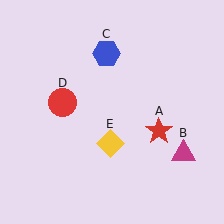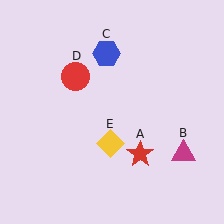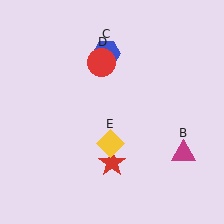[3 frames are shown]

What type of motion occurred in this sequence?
The red star (object A), red circle (object D) rotated clockwise around the center of the scene.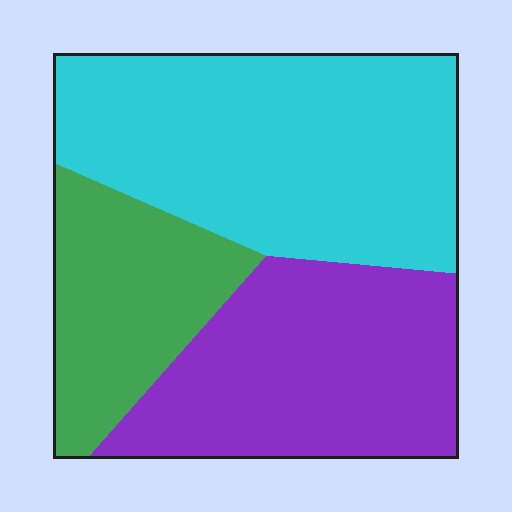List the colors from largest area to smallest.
From largest to smallest: cyan, purple, green.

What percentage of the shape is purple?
Purple covers 34% of the shape.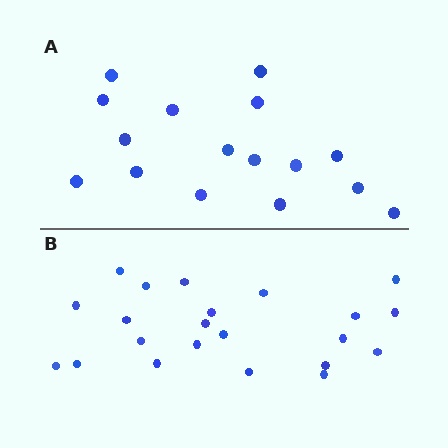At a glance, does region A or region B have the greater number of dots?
Region B (the bottom region) has more dots.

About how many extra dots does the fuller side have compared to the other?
Region B has about 6 more dots than region A.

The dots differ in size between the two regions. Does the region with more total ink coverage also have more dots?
No. Region A has more total ink coverage because its dots are larger, but region B actually contains more individual dots. Total area can be misleading — the number of items is what matters here.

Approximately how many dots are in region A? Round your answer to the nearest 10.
About 20 dots. (The exact count is 16, which rounds to 20.)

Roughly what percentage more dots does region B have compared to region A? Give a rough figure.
About 40% more.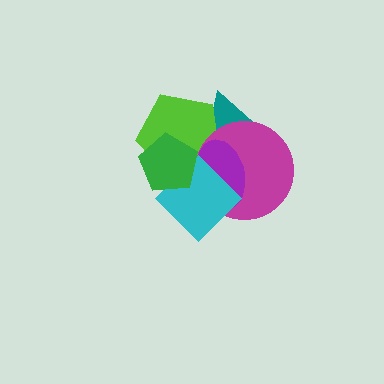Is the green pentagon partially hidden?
No, no other shape covers it.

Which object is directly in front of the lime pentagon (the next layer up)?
The magenta circle is directly in front of the lime pentagon.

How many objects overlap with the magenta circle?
4 objects overlap with the magenta circle.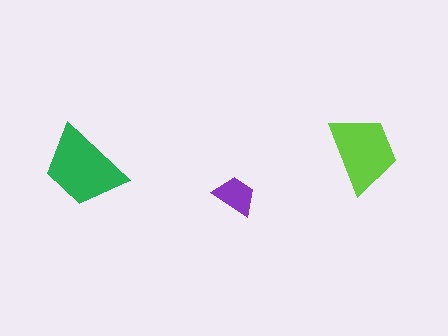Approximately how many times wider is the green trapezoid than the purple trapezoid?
About 2 times wider.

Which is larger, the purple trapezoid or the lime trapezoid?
The lime one.